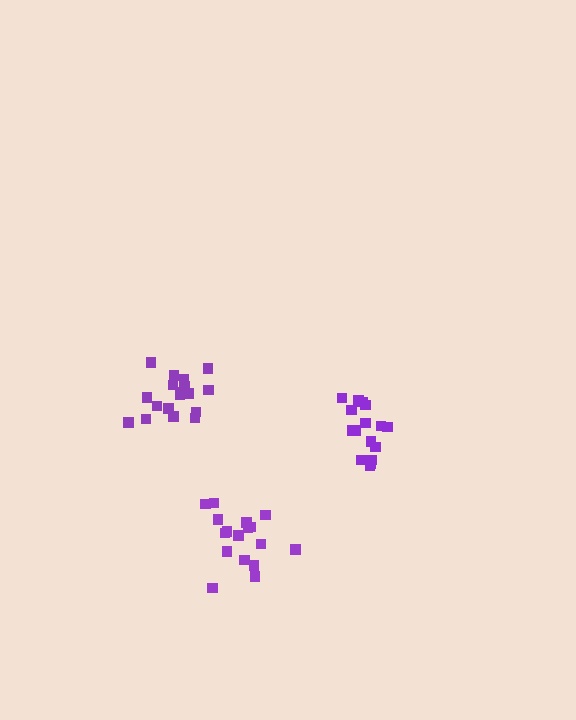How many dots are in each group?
Group 1: 16 dots, Group 2: 17 dots, Group 3: 18 dots (51 total).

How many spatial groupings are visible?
There are 3 spatial groupings.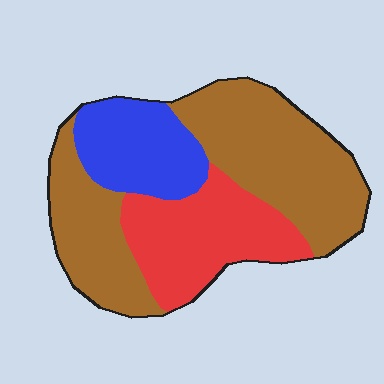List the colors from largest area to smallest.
From largest to smallest: brown, red, blue.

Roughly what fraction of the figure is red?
Red covers 27% of the figure.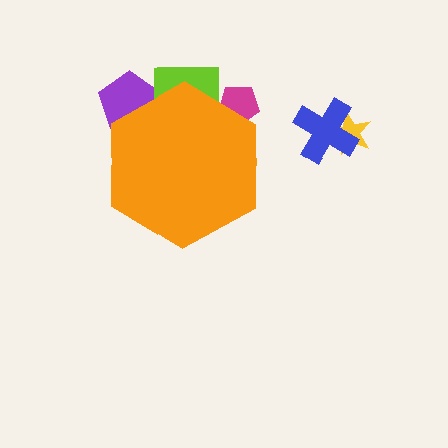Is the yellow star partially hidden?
No, the yellow star is fully visible.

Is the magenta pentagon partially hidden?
Yes, the magenta pentagon is partially hidden behind the orange hexagon.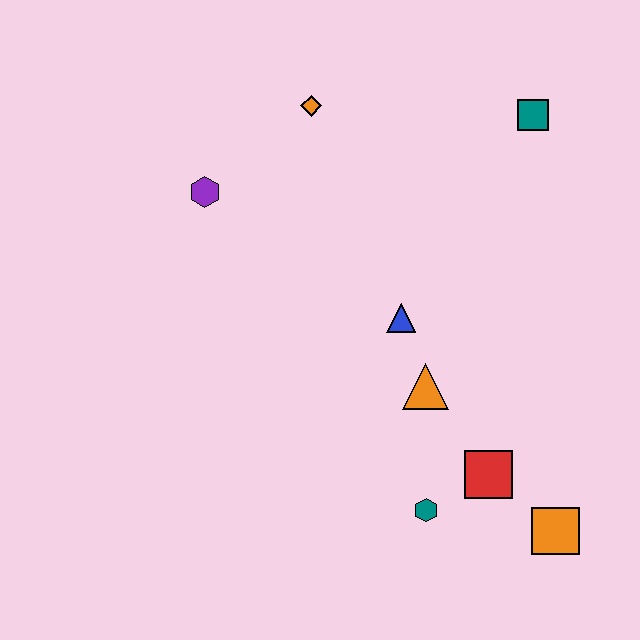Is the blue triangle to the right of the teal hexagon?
No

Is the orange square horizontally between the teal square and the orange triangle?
No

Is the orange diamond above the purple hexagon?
Yes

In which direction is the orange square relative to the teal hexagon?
The orange square is to the right of the teal hexagon.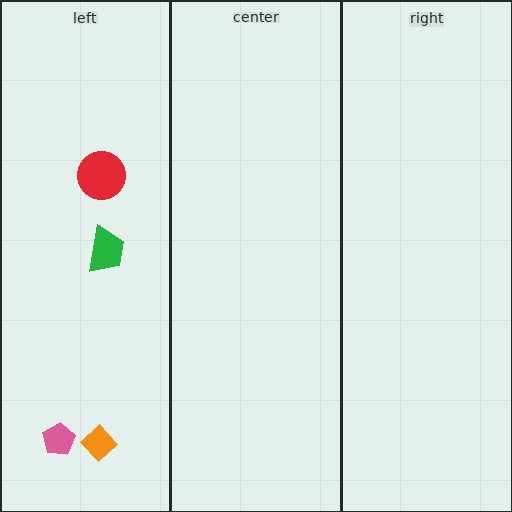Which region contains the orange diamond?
The left region.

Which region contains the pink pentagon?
The left region.